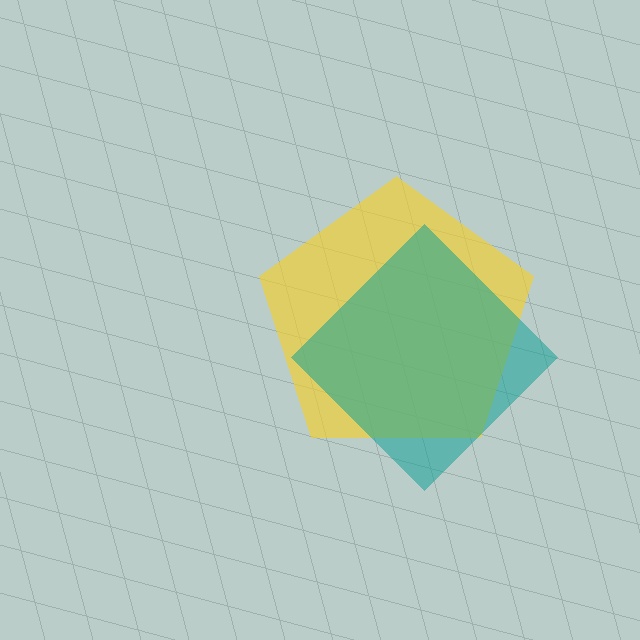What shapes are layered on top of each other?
The layered shapes are: a yellow pentagon, a teal diamond.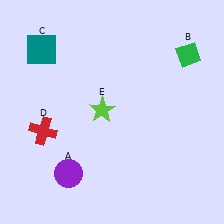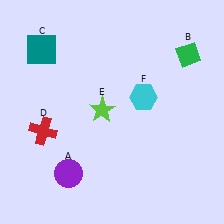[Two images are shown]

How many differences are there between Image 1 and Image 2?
There is 1 difference between the two images.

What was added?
A cyan hexagon (F) was added in Image 2.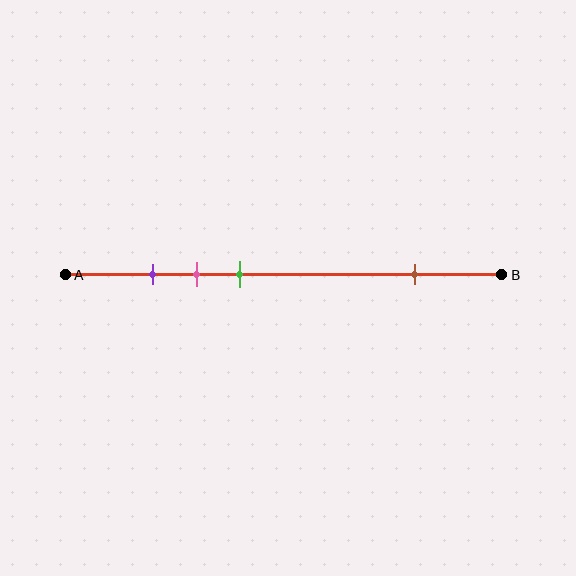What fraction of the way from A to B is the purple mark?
The purple mark is approximately 20% (0.2) of the way from A to B.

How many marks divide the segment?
There are 4 marks dividing the segment.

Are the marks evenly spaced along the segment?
No, the marks are not evenly spaced.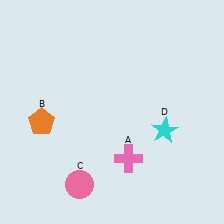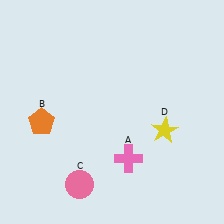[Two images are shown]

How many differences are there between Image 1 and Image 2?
There is 1 difference between the two images.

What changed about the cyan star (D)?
In Image 1, D is cyan. In Image 2, it changed to yellow.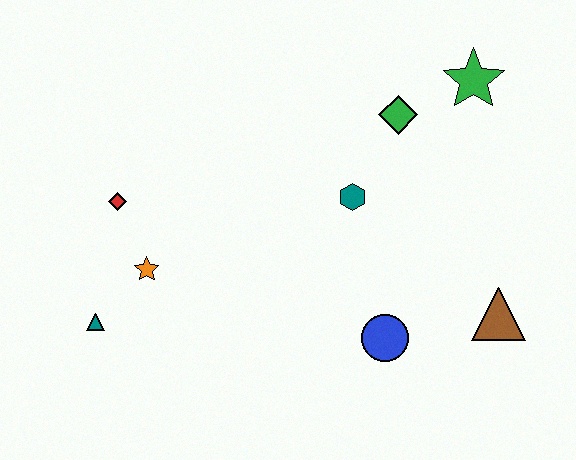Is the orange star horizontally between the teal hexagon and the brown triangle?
No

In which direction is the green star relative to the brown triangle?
The green star is above the brown triangle.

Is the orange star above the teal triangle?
Yes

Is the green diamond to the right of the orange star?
Yes